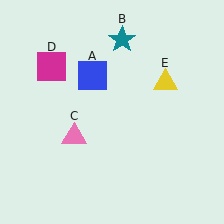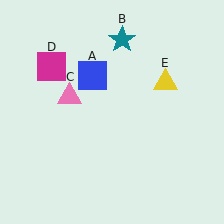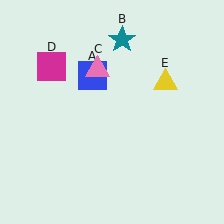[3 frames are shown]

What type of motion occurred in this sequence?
The pink triangle (object C) rotated clockwise around the center of the scene.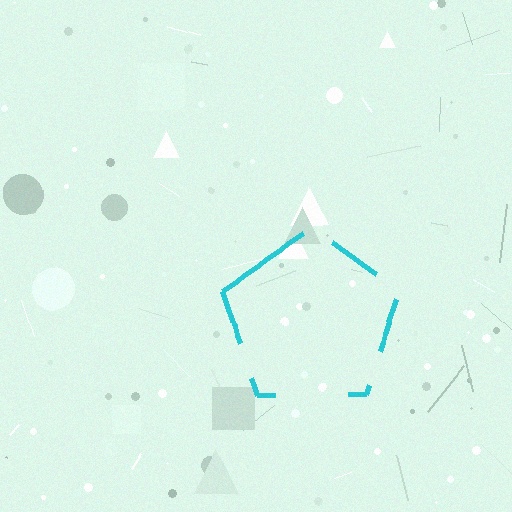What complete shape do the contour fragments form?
The contour fragments form a pentagon.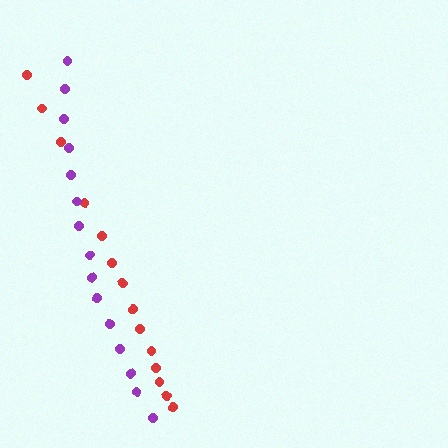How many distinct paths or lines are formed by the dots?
There are 2 distinct paths.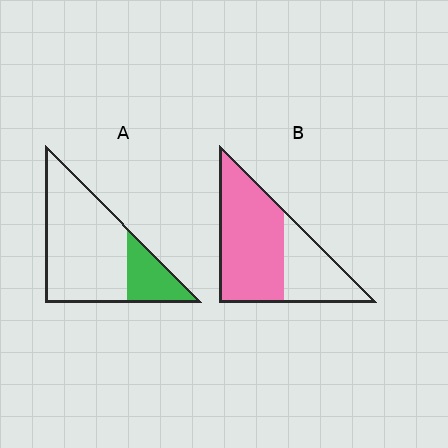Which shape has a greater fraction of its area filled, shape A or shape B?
Shape B.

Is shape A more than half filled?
No.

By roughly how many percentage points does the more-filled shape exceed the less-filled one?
By roughly 40 percentage points (B over A).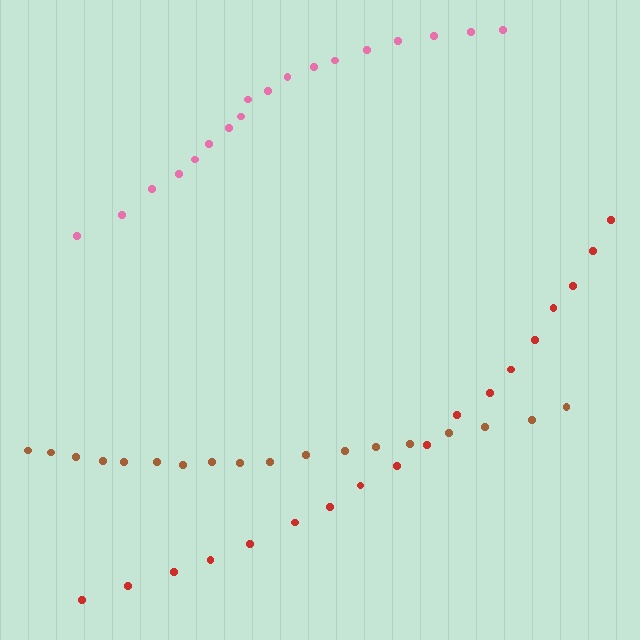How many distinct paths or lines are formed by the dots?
There are 3 distinct paths.